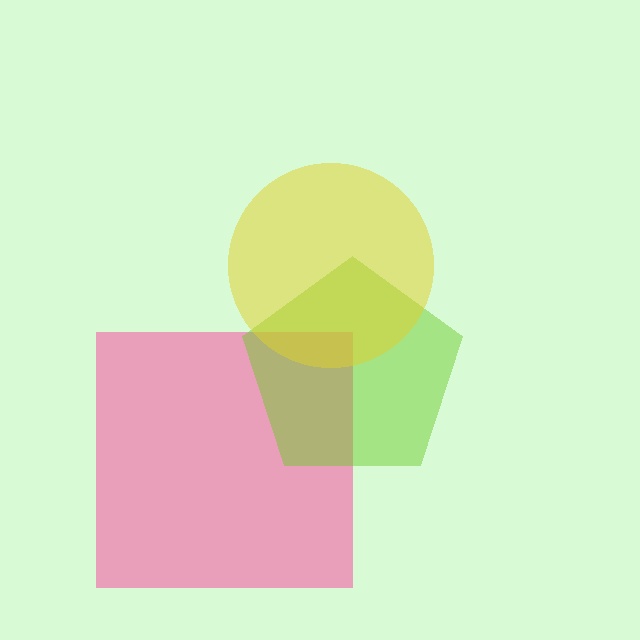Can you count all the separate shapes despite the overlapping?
Yes, there are 3 separate shapes.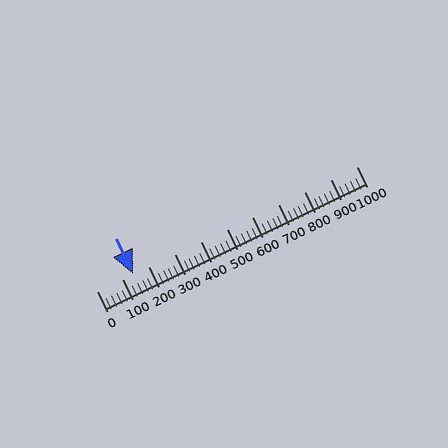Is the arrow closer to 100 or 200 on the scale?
The arrow is closer to 100.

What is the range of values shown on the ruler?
The ruler shows values from 0 to 1000.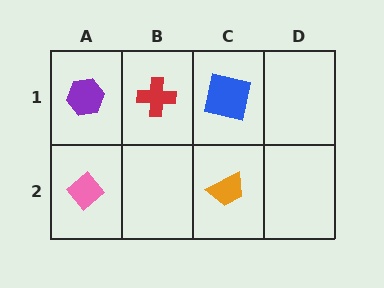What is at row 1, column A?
A purple hexagon.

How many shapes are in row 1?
3 shapes.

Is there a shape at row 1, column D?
No, that cell is empty.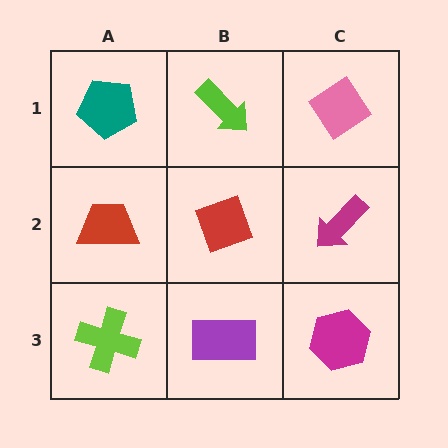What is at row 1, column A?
A teal pentagon.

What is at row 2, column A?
A red trapezoid.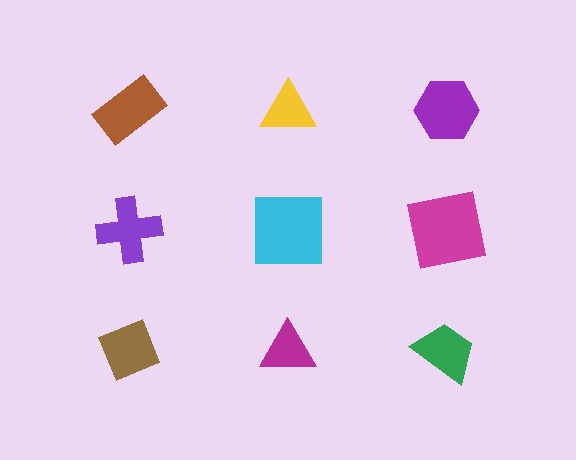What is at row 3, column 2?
A magenta triangle.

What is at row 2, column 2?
A cyan square.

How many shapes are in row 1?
3 shapes.